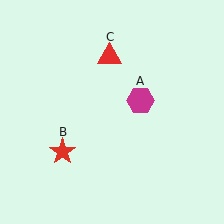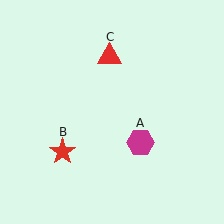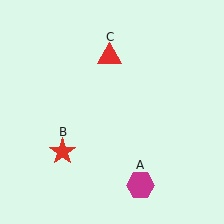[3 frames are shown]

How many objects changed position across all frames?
1 object changed position: magenta hexagon (object A).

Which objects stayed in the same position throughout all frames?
Red star (object B) and red triangle (object C) remained stationary.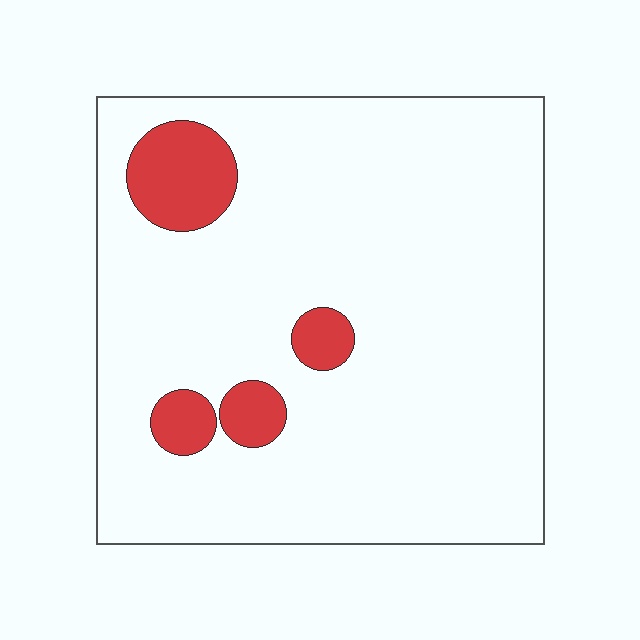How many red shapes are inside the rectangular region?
4.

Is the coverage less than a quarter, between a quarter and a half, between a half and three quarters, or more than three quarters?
Less than a quarter.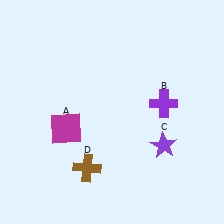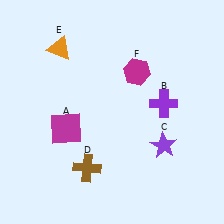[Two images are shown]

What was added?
An orange triangle (E), a magenta hexagon (F) were added in Image 2.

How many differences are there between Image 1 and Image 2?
There are 2 differences between the two images.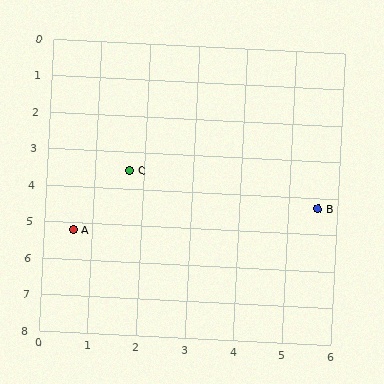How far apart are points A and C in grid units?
Points A and C are about 2.0 grid units apart.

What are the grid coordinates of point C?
Point C is at approximately (1.7, 3.5).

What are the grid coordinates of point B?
Point B is at approximately (5.6, 4.3).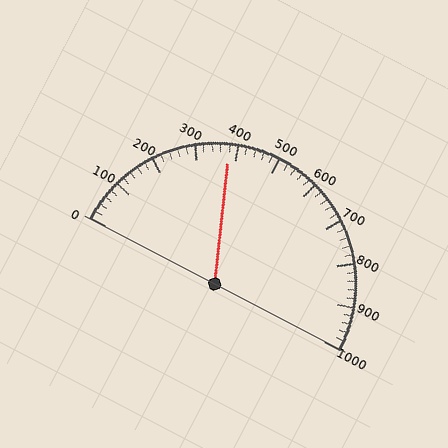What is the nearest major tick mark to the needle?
The nearest major tick mark is 400.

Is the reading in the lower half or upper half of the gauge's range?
The reading is in the lower half of the range (0 to 1000).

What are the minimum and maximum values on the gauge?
The gauge ranges from 0 to 1000.